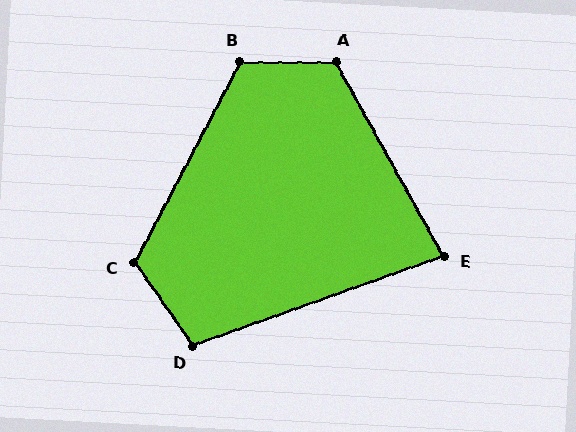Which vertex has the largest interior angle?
A, at approximately 119 degrees.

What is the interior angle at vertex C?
Approximately 117 degrees (obtuse).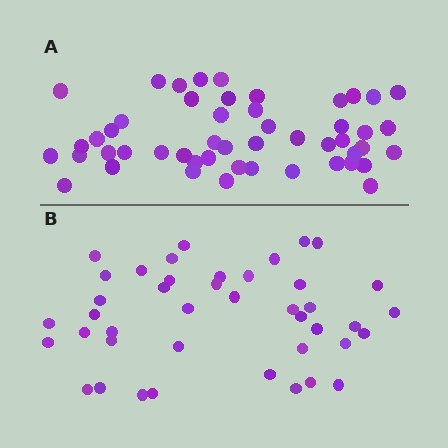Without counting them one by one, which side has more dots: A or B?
Region A (the top region) has more dots.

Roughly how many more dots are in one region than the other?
Region A has roughly 8 or so more dots than region B.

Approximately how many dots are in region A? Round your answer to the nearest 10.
About 50 dots.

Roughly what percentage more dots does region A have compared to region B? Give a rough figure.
About 20% more.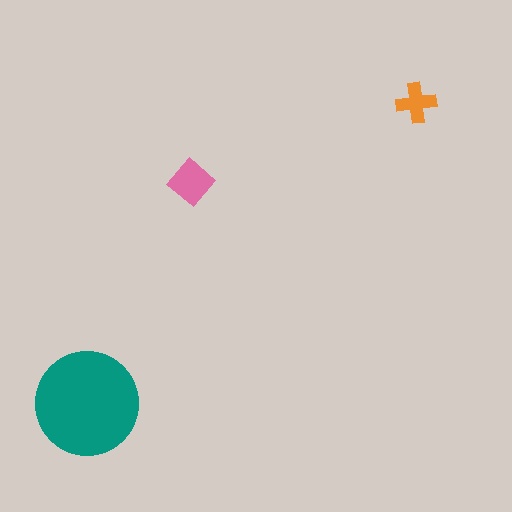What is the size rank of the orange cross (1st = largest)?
3rd.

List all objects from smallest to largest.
The orange cross, the pink diamond, the teal circle.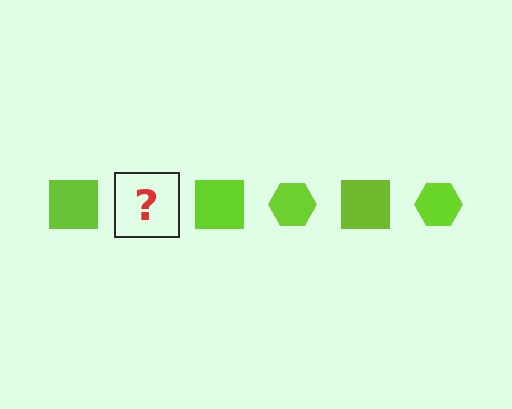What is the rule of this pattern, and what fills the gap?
The rule is that the pattern cycles through square, hexagon shapes in lime. The gap should be filled with a lime hexagon.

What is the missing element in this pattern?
The missing element is a lime hexagon.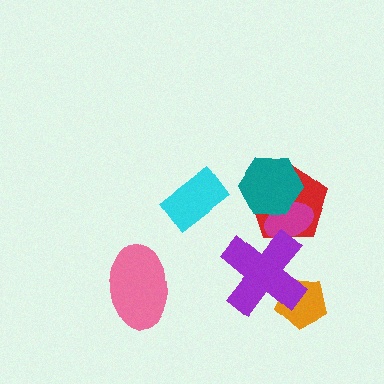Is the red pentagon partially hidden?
Yes, it is partially covered by another shape.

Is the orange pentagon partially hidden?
Yes, it is partially covered by another shape.